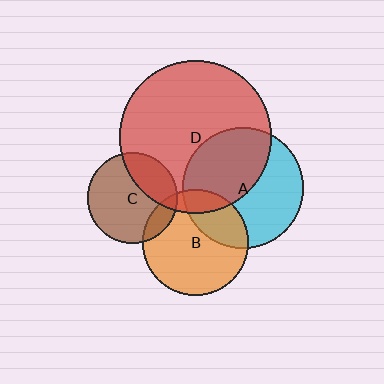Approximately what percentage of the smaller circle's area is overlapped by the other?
Approximately 30%.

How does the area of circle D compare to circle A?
Approximately 1.6 times.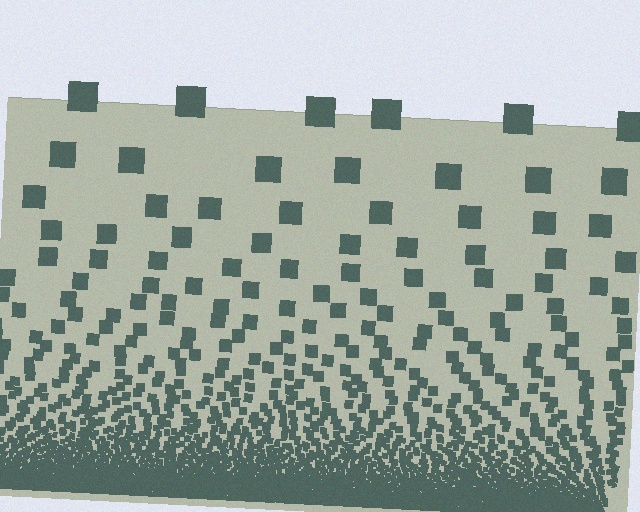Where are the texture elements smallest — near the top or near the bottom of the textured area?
Near the bottom.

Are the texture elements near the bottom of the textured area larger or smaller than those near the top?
Smaller. The gradient is inverted — elements near the bottom are smaller and denser.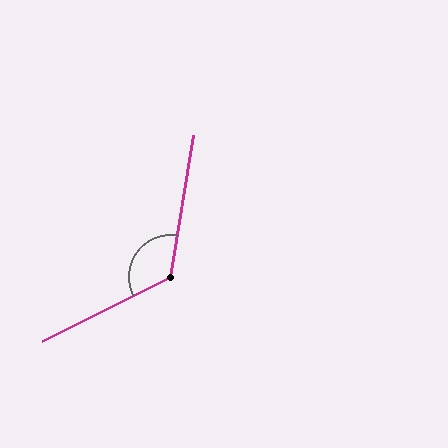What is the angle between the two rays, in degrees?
Approximately 125 degrees.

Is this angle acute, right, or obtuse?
It is obtuse.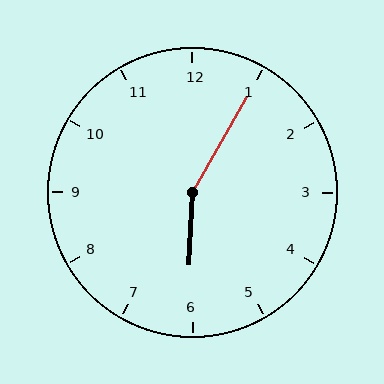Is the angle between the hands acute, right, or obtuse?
It is obtuse.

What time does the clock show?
6:05.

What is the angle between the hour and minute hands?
Approximately 152 degrees.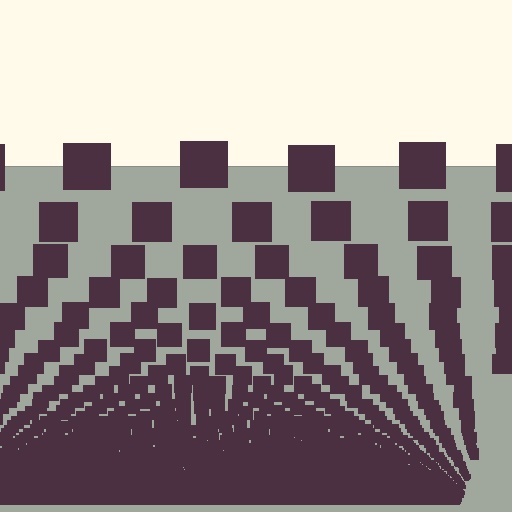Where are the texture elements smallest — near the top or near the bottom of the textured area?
Near the bottom.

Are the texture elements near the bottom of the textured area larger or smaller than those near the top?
Smaller. The gradient is inverted — elements near the bottom are smaller and denser.